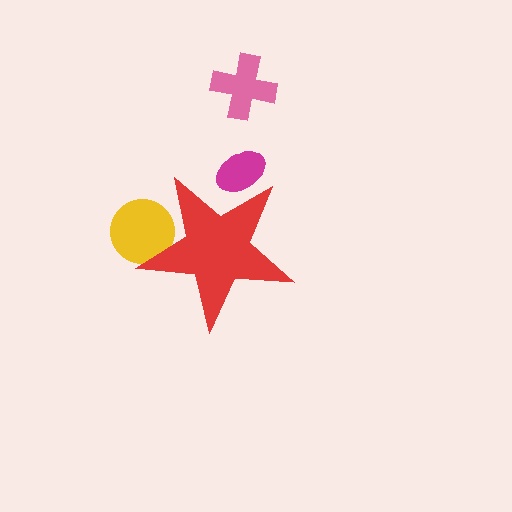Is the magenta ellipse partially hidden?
Yes, the magenta ellipse is partially hidden behind the red star.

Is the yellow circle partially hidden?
Yes, the yellow circle is partially hidden behind the red star.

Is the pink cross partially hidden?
No, the pink cross is fully visible.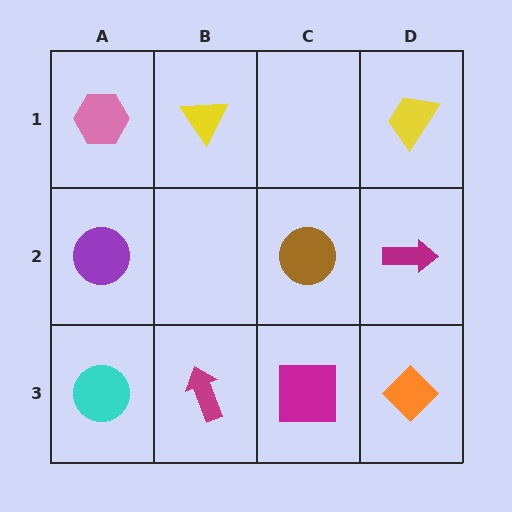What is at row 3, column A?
A cyan circle.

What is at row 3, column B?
A magenta arrow.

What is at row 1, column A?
A pink hexagon.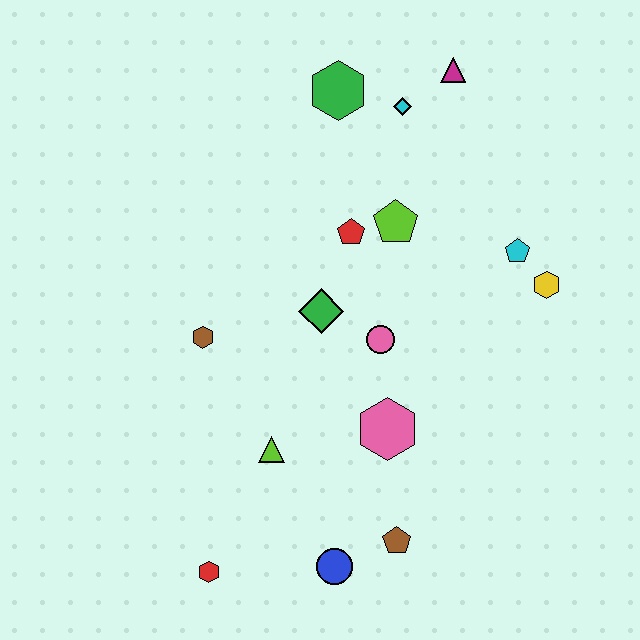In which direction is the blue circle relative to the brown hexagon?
The blue circle is below the brown hexagon.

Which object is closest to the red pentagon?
The lime pentagon is closest to the red pentagon.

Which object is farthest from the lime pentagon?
The red hexagon is farthest from the lime pentagon.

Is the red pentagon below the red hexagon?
No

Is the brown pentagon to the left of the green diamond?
No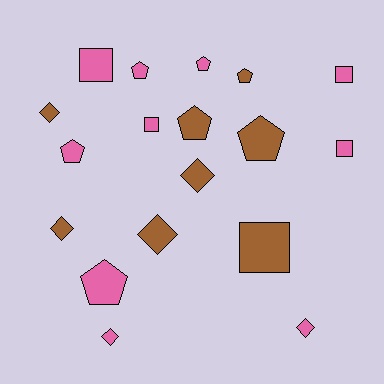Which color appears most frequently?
Pink, with 10 objects.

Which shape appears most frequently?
Pentagon, with 7 objects.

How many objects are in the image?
There are 18 objects.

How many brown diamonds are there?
There are 4 brown diamonds.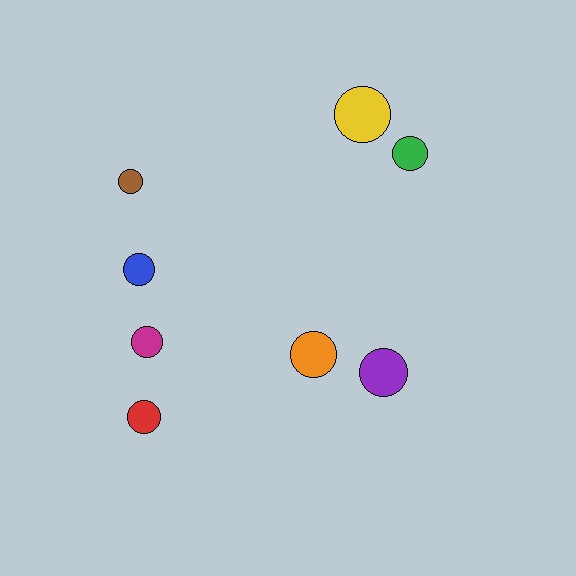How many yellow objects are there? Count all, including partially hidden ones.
There is 1 yellow object.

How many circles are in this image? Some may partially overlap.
There are 8 circles.